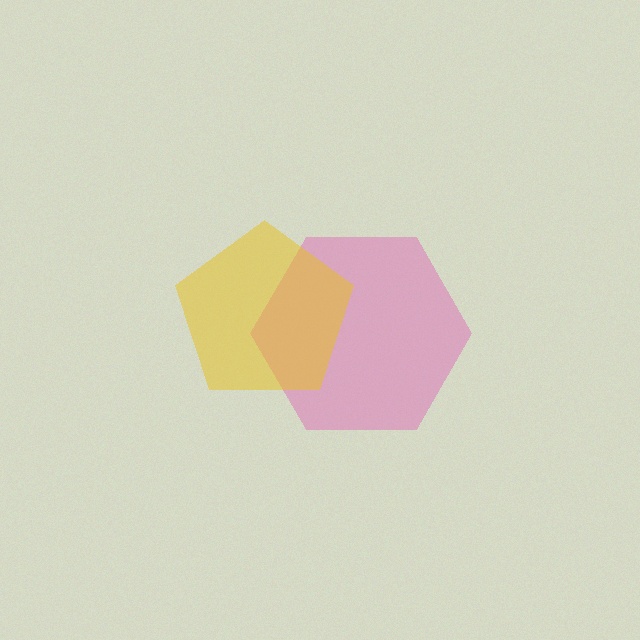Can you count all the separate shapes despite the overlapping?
Yes, there are 2 separate shapes.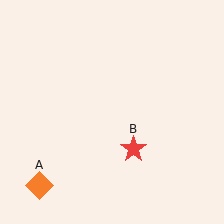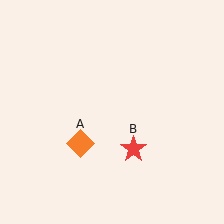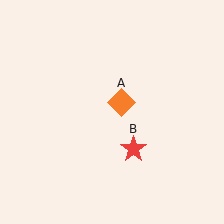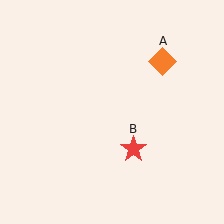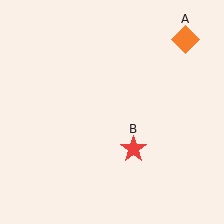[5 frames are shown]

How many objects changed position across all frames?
1 object changed position: orange diamond (object A).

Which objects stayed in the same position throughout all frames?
Red star (object B) remained stationary.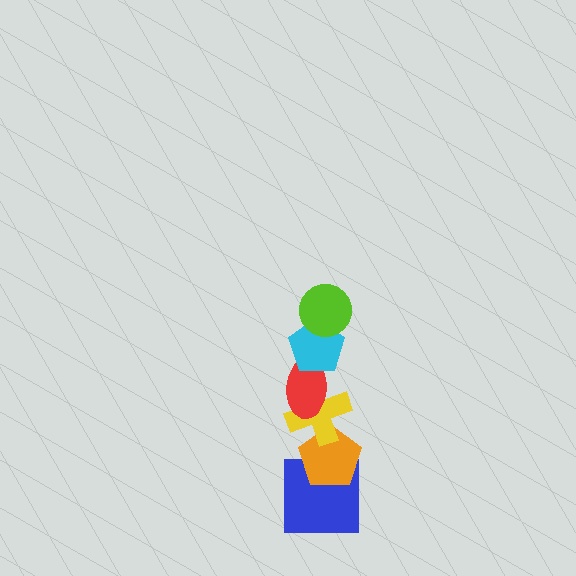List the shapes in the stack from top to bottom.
From top to bottom: the lime circle, the cyan pentagon, the red ellipse, the yellow cross, the orange pentagon, the blue square.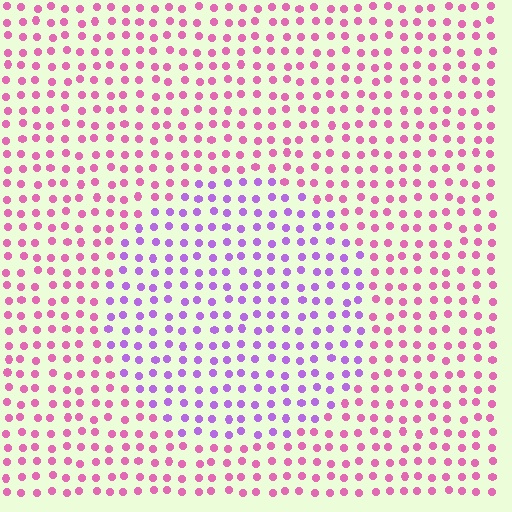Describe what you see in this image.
The image is filled with small pink elements in a uniform arrangement. A circle-shaped region is visible where the elements are tinted to a slightly different hue, forming a subtle color boundary.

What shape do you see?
I see a circle.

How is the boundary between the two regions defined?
The boundary is defined purely by a slight shift in hue (about 45 degrees). Spacing, size, and orientation are identical on both sides.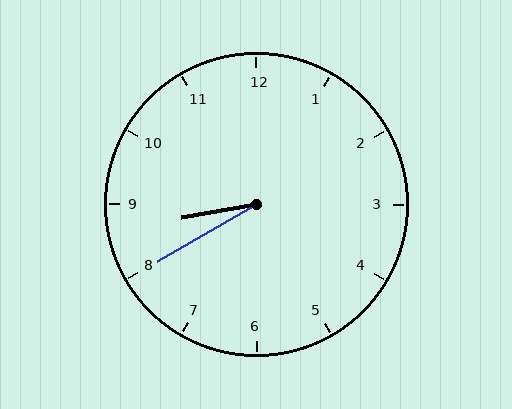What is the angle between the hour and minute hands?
Approximately 20 degrees.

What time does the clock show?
8:40.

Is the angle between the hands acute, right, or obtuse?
It is acute.